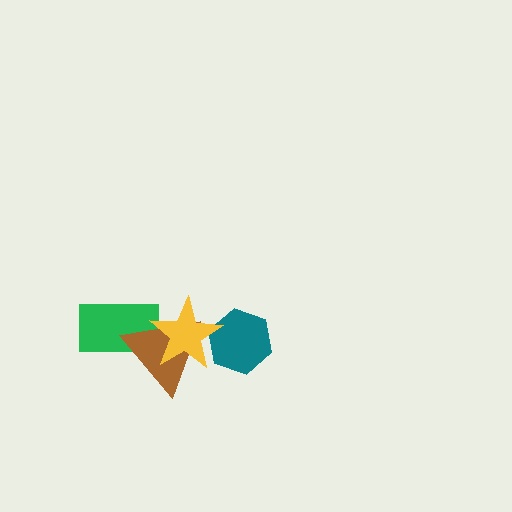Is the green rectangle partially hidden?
Yes, it is partially covered by another shape.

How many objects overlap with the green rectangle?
2 objects overlap with the green rectangle.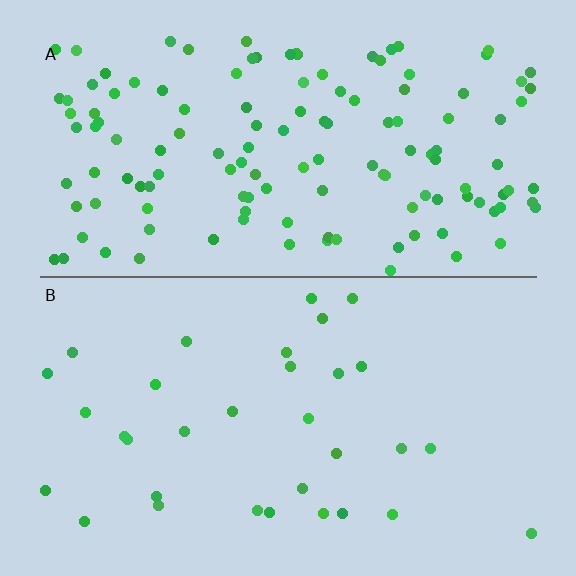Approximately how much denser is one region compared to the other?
Approximately 4.1× — region A over region B.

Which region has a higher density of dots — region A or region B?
A (the top).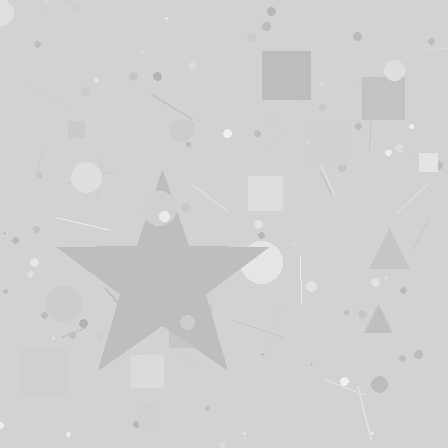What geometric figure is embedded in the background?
A star is embedded in the background.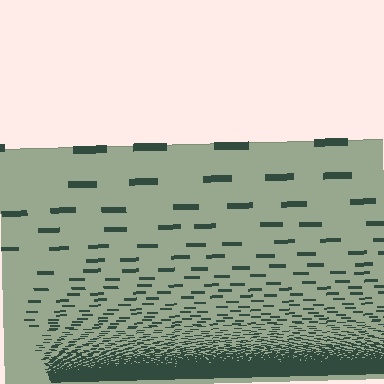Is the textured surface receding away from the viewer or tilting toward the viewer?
The surface appears to tilt toward the viewer. Texture elements get larger and sparser toward the top.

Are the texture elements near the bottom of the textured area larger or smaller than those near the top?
Smaller. The gradient is inverted — elements near the bottom are smaller and denser.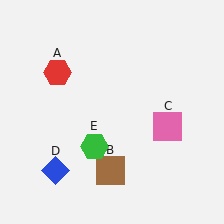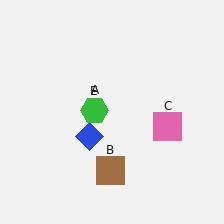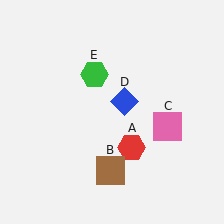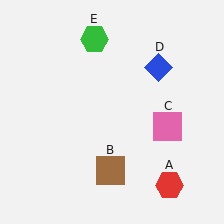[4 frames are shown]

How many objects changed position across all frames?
3 objects changed position: red hexagon (object A), blue diamond (object D), green hexagon (object E).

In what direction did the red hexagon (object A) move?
The red hexagon (object A) moved down and to the right.